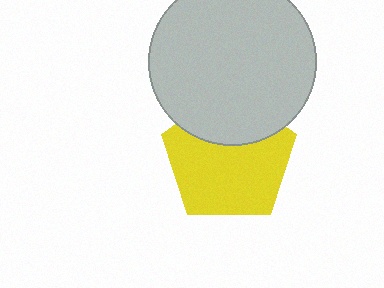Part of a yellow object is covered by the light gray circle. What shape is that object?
It is a pentagon.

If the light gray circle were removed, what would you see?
You would see the complete yellow pentagon.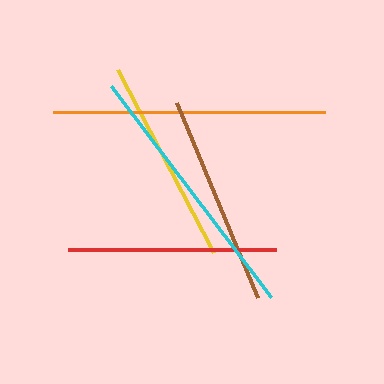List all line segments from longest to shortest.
From longest to shortest: orange, cyan, brown, red, yellow.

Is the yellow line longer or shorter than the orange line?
The orange line is longer than the yellow line.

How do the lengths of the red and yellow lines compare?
The red and yellow lines are approximately the same length.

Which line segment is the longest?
The orange line is the longest at approximately 272 pixels.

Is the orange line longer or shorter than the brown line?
The orange line is longer than the brown line.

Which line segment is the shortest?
The yellow line is the shortest at approximately 207 pixels.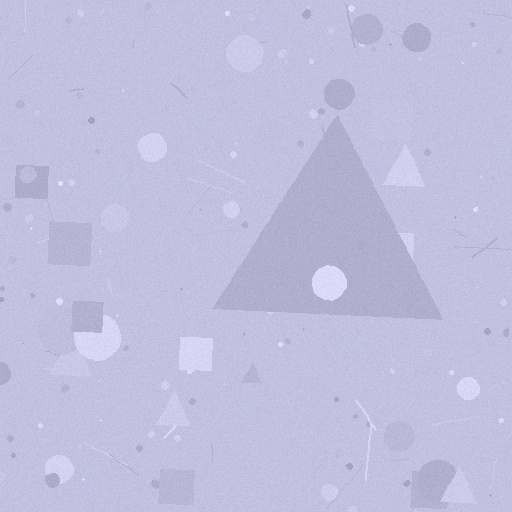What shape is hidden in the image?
A triangle is hidden in the image.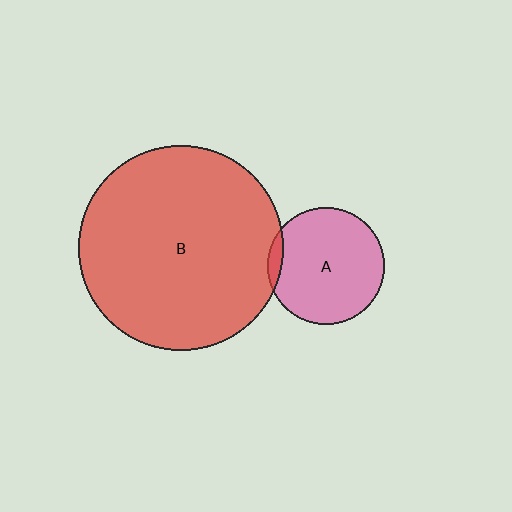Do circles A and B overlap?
Yes.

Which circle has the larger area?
Circle B (red).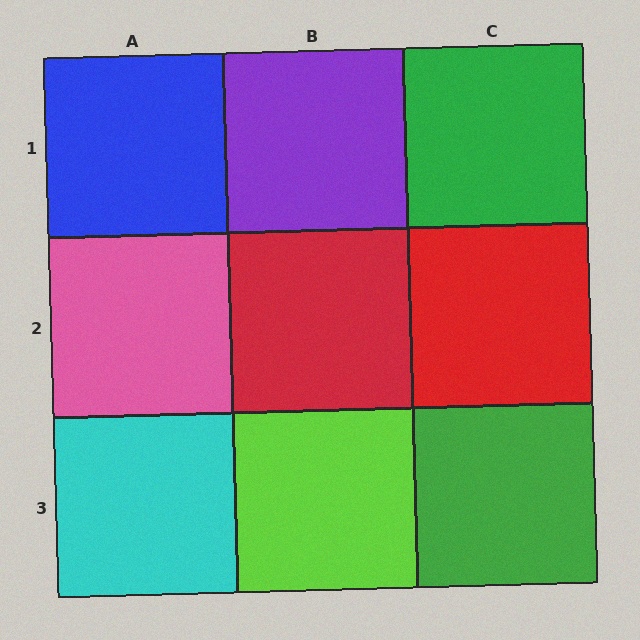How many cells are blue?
1 cell is blue.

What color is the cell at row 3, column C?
Green.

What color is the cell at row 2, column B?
Red.